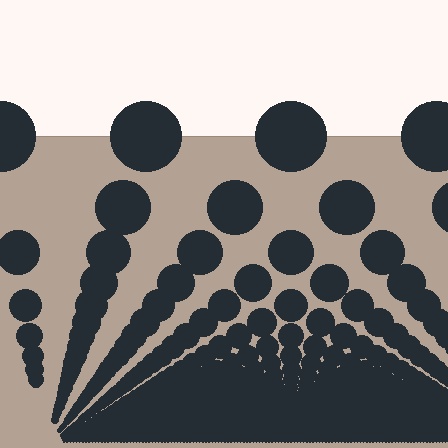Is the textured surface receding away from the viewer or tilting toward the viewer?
The surface appears to tilt toward the viewer. Texture elements get larger and sparser toward the top.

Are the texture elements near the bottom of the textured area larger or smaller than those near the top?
Smaller. The gradient is inverted — elements near the bottom are smaller and denser.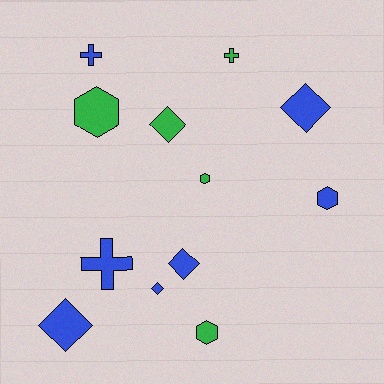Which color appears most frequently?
Blue, with 7 objects.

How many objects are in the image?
There are 12 objects.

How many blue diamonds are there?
There are 4 blue diamonds.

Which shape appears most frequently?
Diamond, with 5 objects.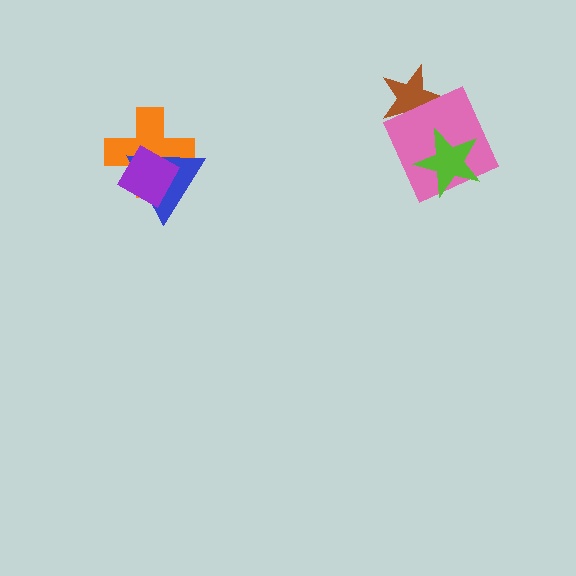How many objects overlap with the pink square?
2 objects overlap with the pink square.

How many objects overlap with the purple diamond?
2 objects overlap with the purple diamond.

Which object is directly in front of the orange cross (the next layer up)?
The blue triangle is directly in front of the orange cross.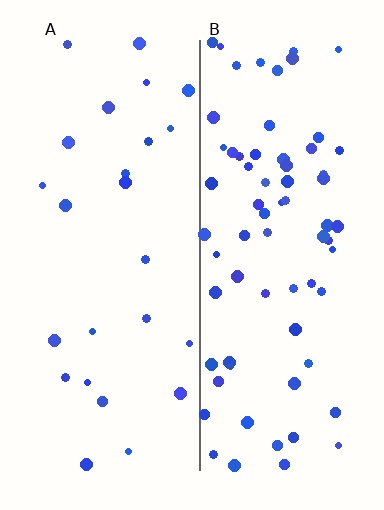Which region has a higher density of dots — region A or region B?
B (the right).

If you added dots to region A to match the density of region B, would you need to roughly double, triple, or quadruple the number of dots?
Approximately triple.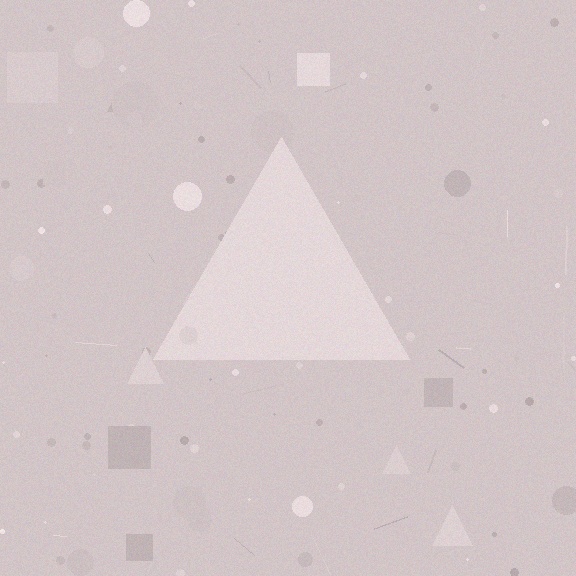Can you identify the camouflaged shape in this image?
The camouflaged shape is a triangle.